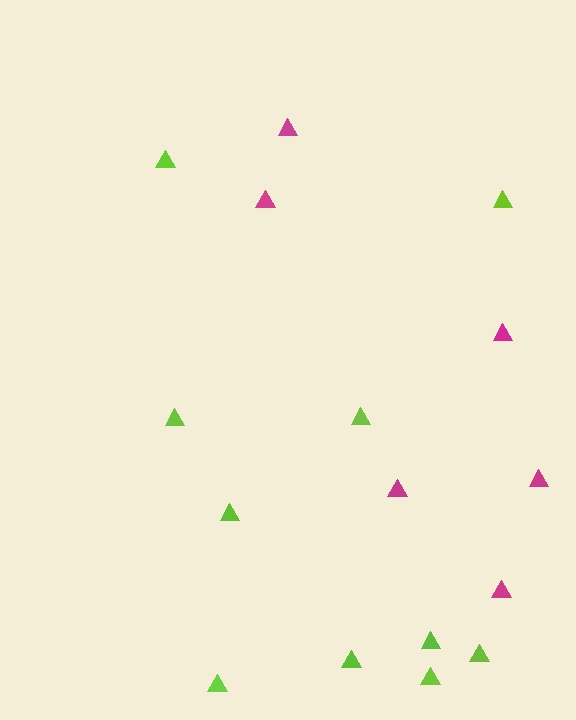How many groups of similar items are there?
There are 2 groups: one group of lime triangles (10) and one group of magenta triangles (6).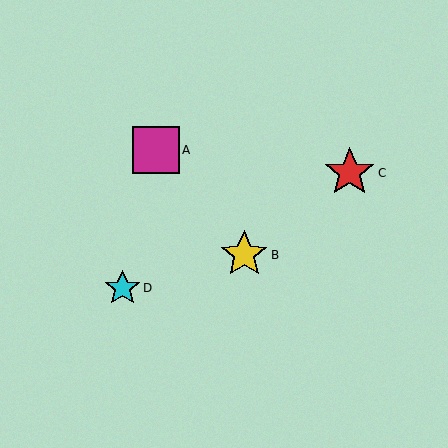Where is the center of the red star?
The center of the red star is at (350, 173).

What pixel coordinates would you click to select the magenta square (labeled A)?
Click at (156, 150) to select the magenta square A.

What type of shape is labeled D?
Shape D is a cyan star.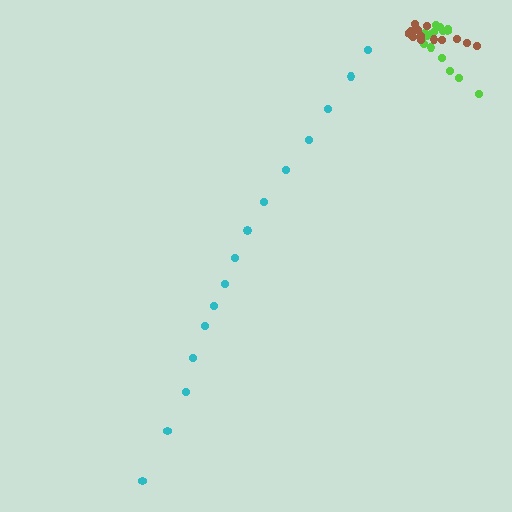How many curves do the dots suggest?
There are 3 distinct paths.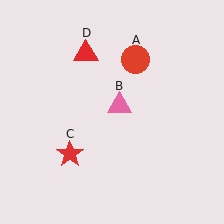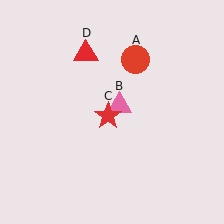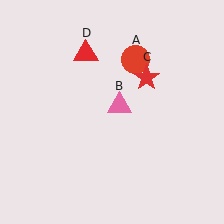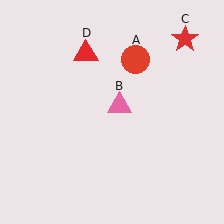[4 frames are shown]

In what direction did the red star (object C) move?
The red star (object C) moved up and to the right.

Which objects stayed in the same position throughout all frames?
Red circle (object A) and pink triangle (object B) and red triangle (object D) remained stationary.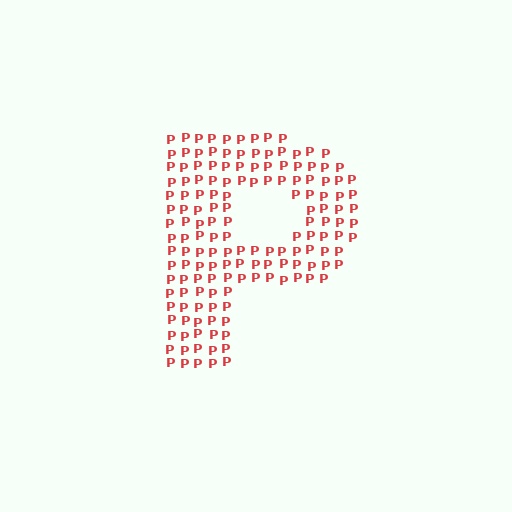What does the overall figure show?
The overall figure shows the letter P.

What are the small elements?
The small elements are letter P's.